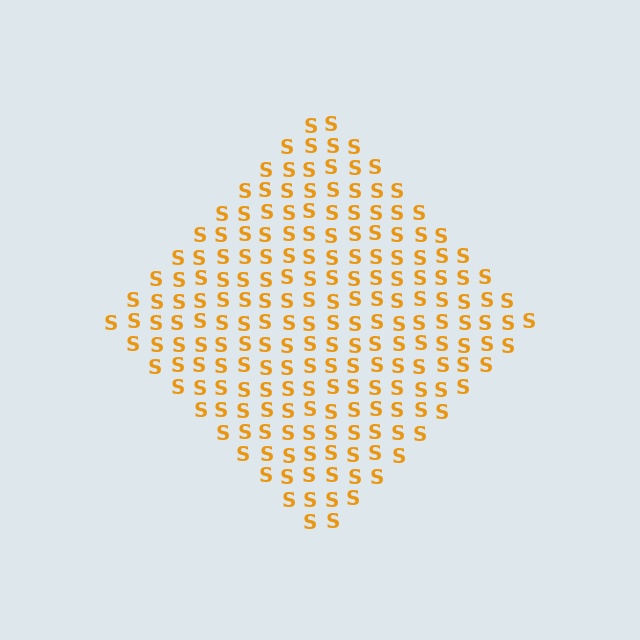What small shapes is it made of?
It is made of small letter S's.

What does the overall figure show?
The overall figure shows a diamond.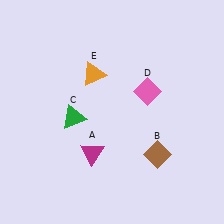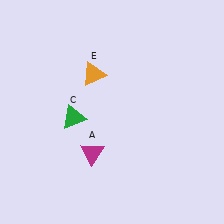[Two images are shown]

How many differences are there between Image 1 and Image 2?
There are 2 differences between the two images.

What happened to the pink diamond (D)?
The pink diamond (D) was removed in Image 2. It was in the top-right area of Image 1.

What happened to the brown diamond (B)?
The brown diamond (B) was removed in Image 2. It was in the bottom-right area of Image 1.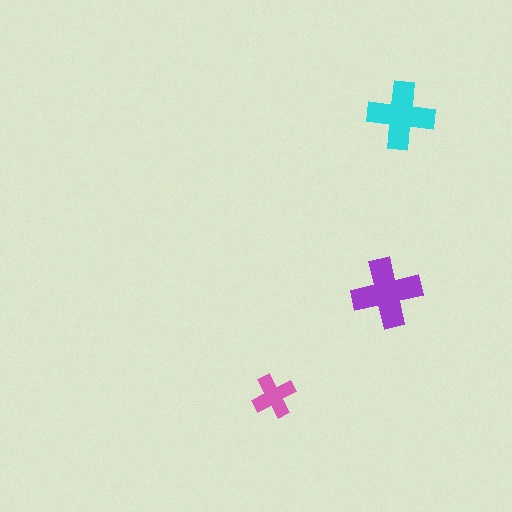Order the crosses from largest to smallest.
the purple one, the cyan one, the pink one.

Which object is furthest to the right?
The cyan cross is rightmost.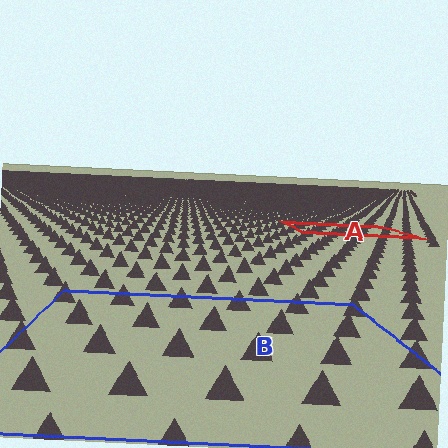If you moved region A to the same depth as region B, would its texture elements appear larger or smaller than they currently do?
They would appear larger. At a closer depth, the same texture elements are projected at a bigger on-screen size.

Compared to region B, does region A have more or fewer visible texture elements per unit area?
Region A has more texture elements per unit area — they are packed more densely because it is farther away.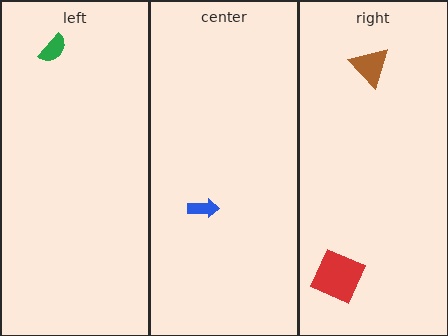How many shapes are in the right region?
2.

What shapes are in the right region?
The brown triangle, the red square.